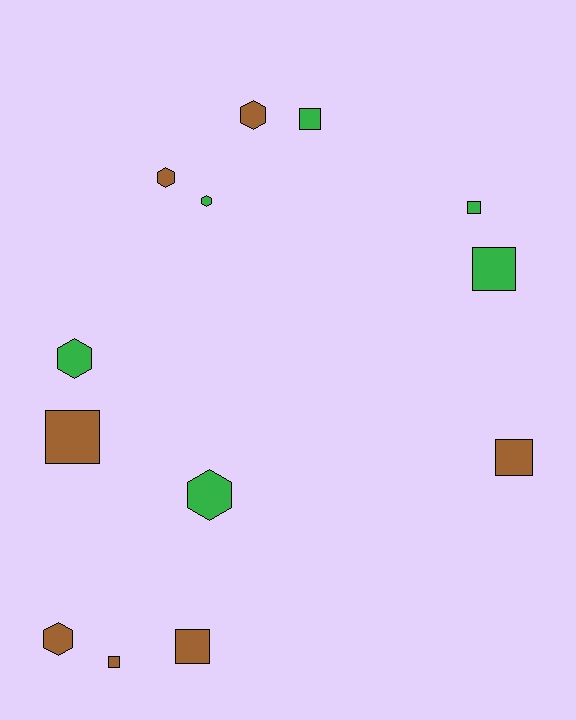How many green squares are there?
There are 3 green squares.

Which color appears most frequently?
Brown, with 7 objects.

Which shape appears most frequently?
Square, with 7 objects.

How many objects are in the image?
There are 13 objects.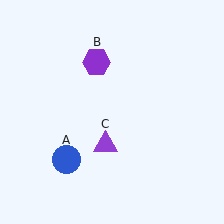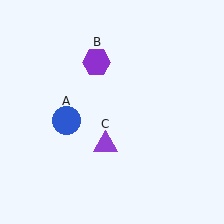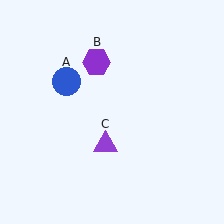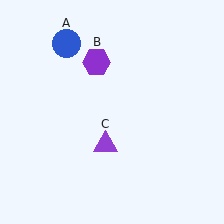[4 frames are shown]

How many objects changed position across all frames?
1 object changed position: blue circle (object A).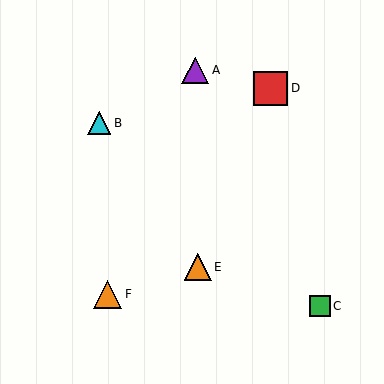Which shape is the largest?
The red square (labeled D) is the largest.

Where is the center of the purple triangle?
The center of the purple triangle is at (195, 71).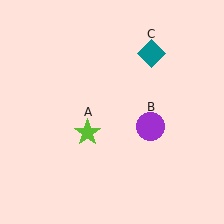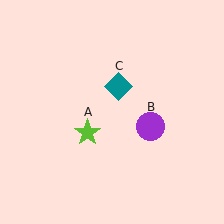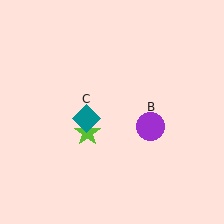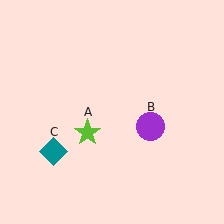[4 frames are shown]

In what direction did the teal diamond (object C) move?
The teal diamond (object C) moved down and to the left.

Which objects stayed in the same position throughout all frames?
Lime star (object A) and purple circle (object B) remained stationary.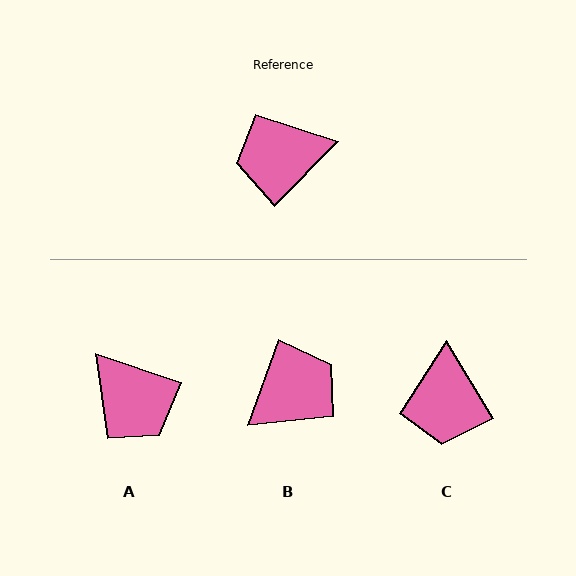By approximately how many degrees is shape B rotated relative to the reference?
Approximately 156 degrees clockwise.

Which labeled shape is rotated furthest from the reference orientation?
B, about 156 degrees away.